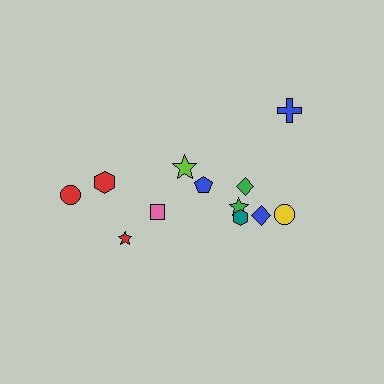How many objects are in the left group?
There are 4 objects.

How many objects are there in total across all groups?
There are 12 objects.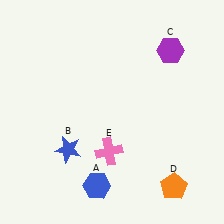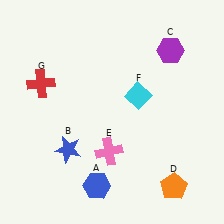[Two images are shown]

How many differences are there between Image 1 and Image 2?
There are 2 differences between the two images.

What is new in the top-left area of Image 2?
A red cross (G) was added in the top-left area of Image 2.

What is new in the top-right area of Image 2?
A cyan diamond (F) was added in the top-right area of Image 2.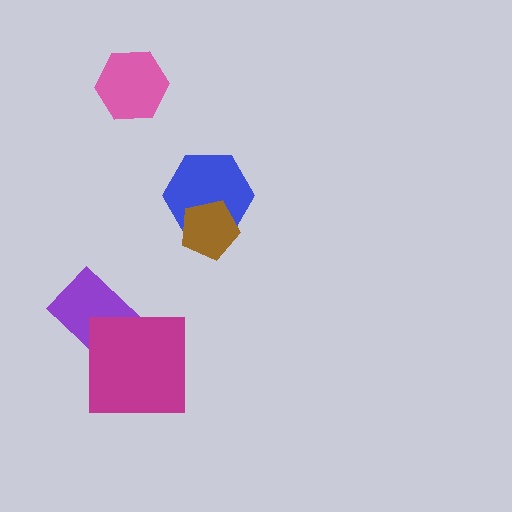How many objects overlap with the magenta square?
1 object overlaps with the magenta square.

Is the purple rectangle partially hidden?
Yes, it is partially covered by another shape.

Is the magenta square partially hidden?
No, no other shape covers it.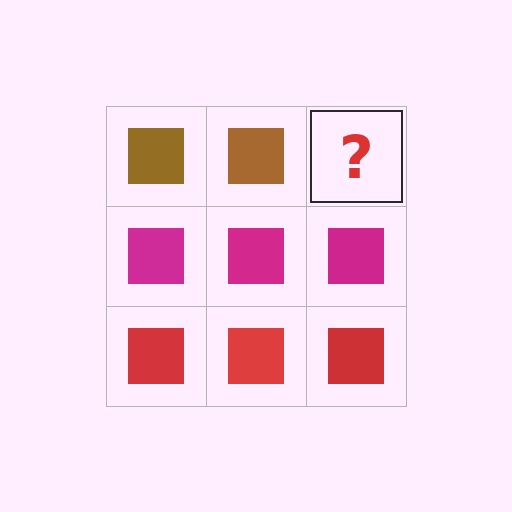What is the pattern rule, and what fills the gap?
The rule is that each row has a consistent color. The gap should be filled with a brown square.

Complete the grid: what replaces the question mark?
The question mark should be replaced with a brown square.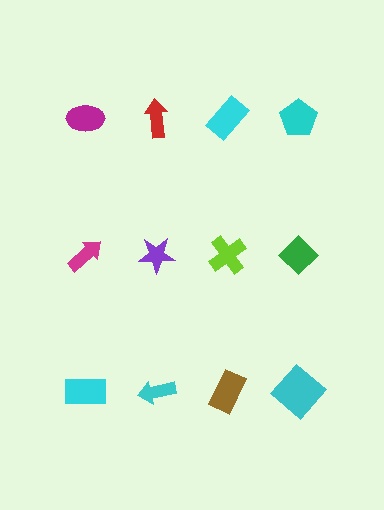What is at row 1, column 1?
A magenta ellipse.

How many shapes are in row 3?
4 shapes.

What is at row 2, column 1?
A magenta arrow.